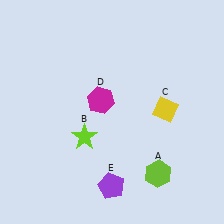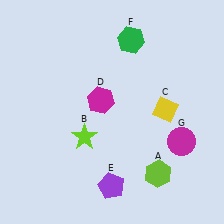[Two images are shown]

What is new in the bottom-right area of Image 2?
A magenta circle (G) was added in the bottom-right area of Image 2.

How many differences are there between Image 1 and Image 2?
There are 2 differences between the two images.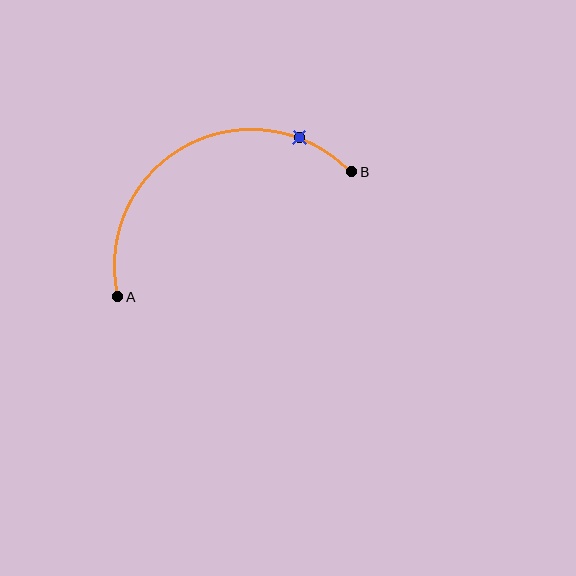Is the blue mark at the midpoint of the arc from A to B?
No. The blue mark lies on the arc but is closer to endpoint B. The arc midpoint would be at the point on the curve equidistant along the arc from both A and B.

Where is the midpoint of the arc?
The arc midpoint is the point on the curve farthest from the straight line joining A and B. It sits above that line.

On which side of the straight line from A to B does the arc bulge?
The arc bulges above the straight line connecting A and B.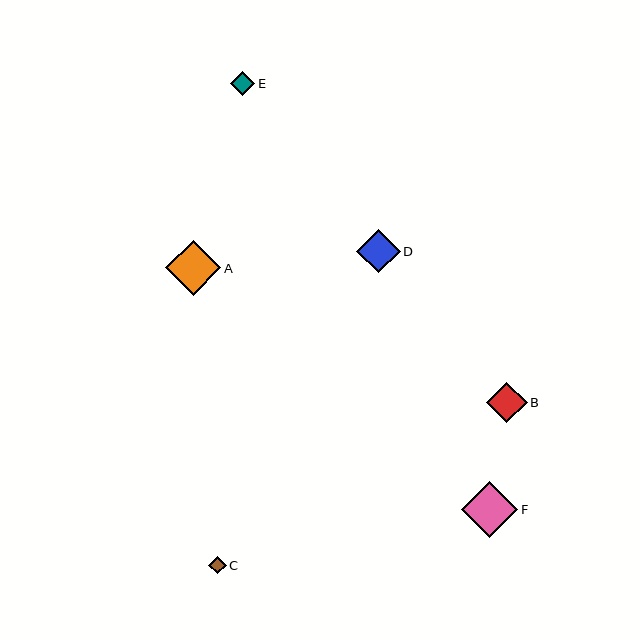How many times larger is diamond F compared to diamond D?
Diamond F is approximately 1.3 times the size of diamond D.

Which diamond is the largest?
Diamond F is the largest with a size of approximately 56 pixels.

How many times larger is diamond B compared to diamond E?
Diamond B is approximately 1.7 times the size of diamond E.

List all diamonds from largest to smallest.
From largest to smallest: F, A, D, B, E, C.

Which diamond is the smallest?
Diamond C is the smallest with a size of approximately 17 pixels.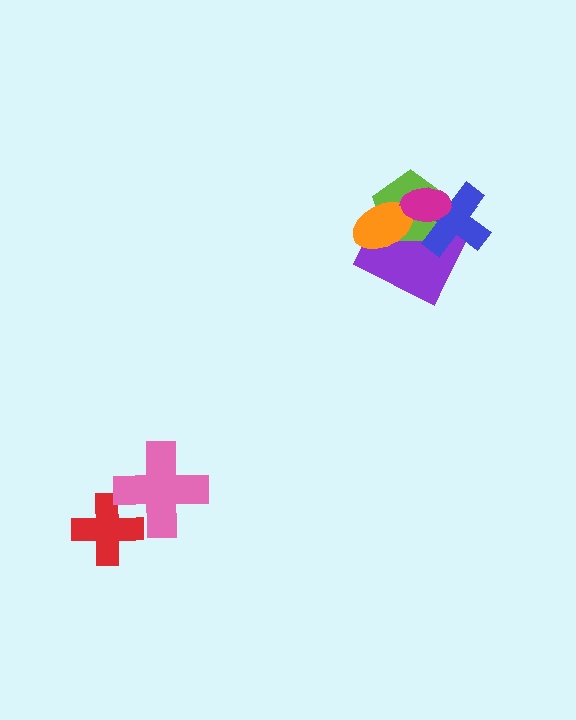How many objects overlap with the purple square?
4 objects overlap with the purple square.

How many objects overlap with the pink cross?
1 object overlaps with the pink cross.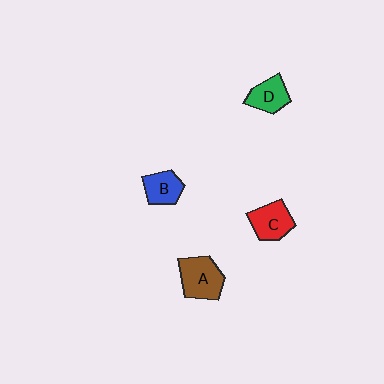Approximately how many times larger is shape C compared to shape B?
Approximately 1.2 times.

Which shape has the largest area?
Shape A (brown).